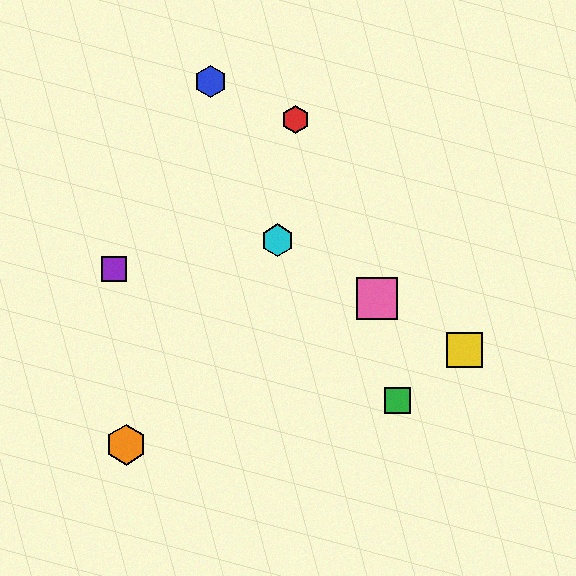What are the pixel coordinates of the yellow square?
The yellow square is at (465, 350).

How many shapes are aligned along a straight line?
3 shapes (the yellow square, the cyan hexagon, the pink square) are aligned along a straight line.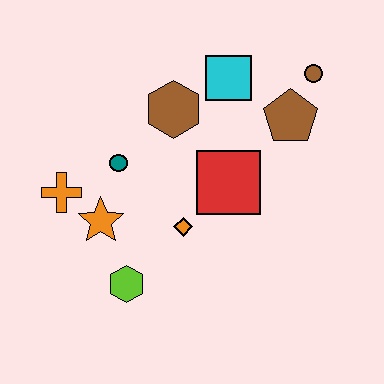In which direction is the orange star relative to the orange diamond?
The orange star is to the left of the orange diamond.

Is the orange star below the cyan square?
Yes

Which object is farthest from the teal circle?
The brown circle is farthest from the teal circle.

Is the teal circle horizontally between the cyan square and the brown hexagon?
No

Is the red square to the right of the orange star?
Yes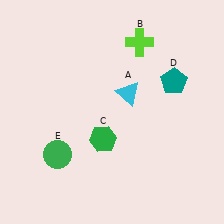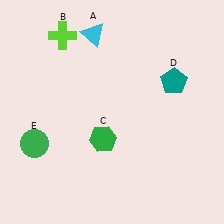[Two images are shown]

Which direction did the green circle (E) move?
The green circle (E) moved left.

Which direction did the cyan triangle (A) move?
The cyan triangle (A) moved up.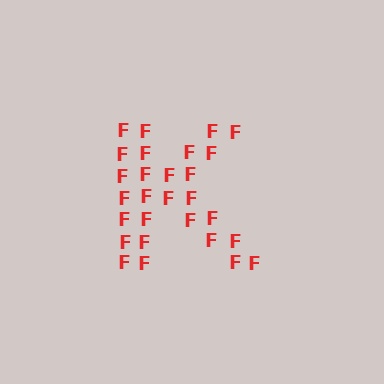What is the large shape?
The large shape is the letter K.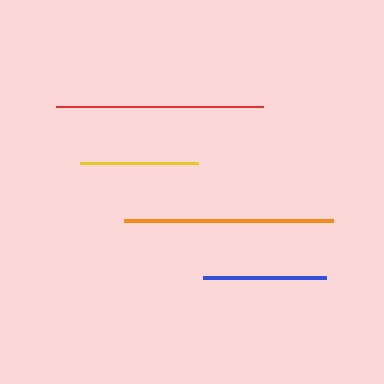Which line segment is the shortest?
The yellow line is the shortest at approximately 118 pixels.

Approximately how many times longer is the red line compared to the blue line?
The red line is approximately 1.7 times the length of the blue line.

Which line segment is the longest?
The orange line is the longest at approximately 208 pixels.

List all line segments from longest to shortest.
From longest to shortest: orange, red, blue, yellow.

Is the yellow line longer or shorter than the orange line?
The orange line is longer than the yellow line.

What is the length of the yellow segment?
The yellow segment is approximately 118 pixels long.